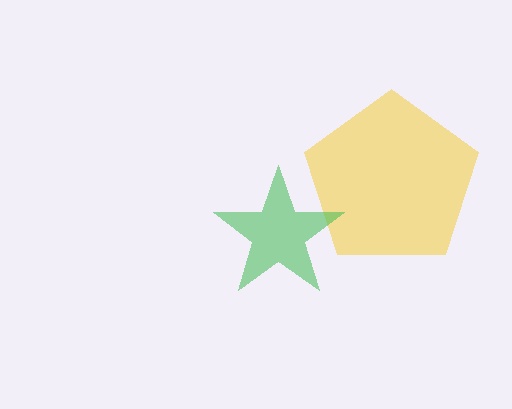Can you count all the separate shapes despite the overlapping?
Yes, there are 2 separate shapes.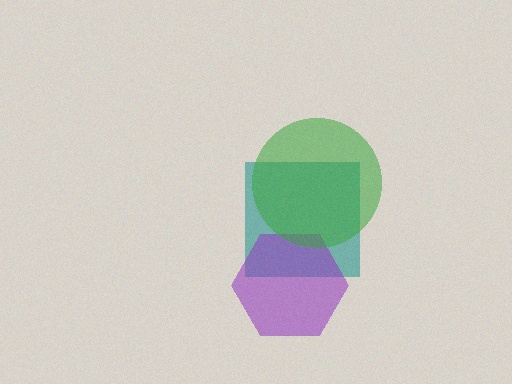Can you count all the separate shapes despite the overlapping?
Yes, there are 3 separate shapes.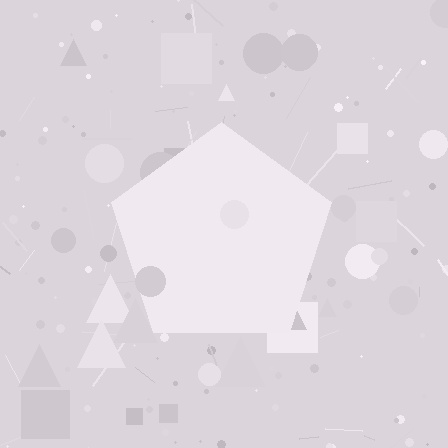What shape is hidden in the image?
A pentagon is hidden in the image.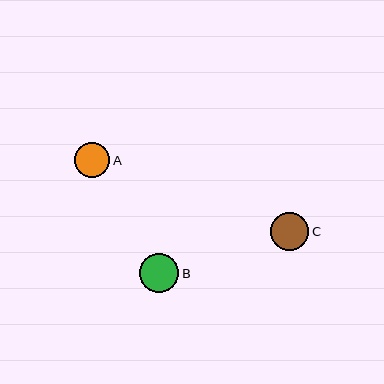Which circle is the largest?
Circle B is the largest with a size of approximately 39 pixels.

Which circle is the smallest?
Circle A is the smallest with a size of approximately 35 pixels.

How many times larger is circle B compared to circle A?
Circle B is approximately 1.1 times the size of circle A.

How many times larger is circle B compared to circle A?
Circle B is approximately 1.1 times the size of circle A.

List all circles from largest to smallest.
From largest to smallest: B, C, A.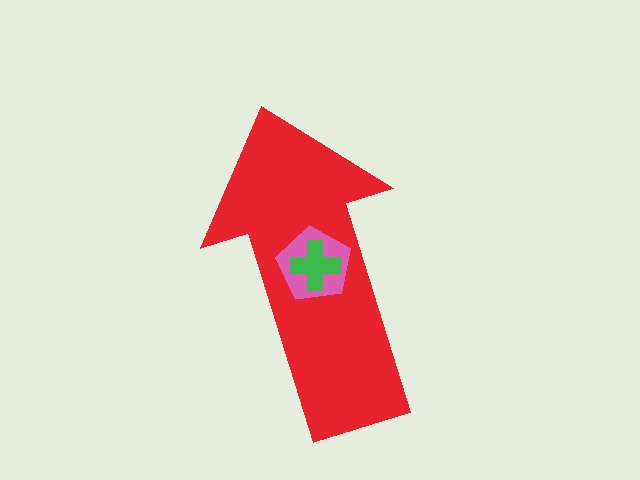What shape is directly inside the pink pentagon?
The green cross.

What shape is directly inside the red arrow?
The pink pentagon.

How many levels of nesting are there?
3.